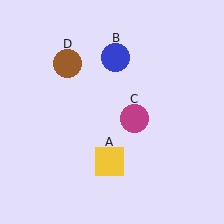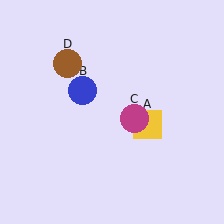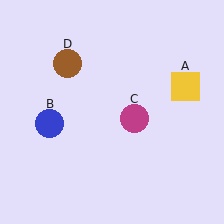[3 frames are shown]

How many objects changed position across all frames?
2 objects changed position: yellow square (object A), blue circle (object B).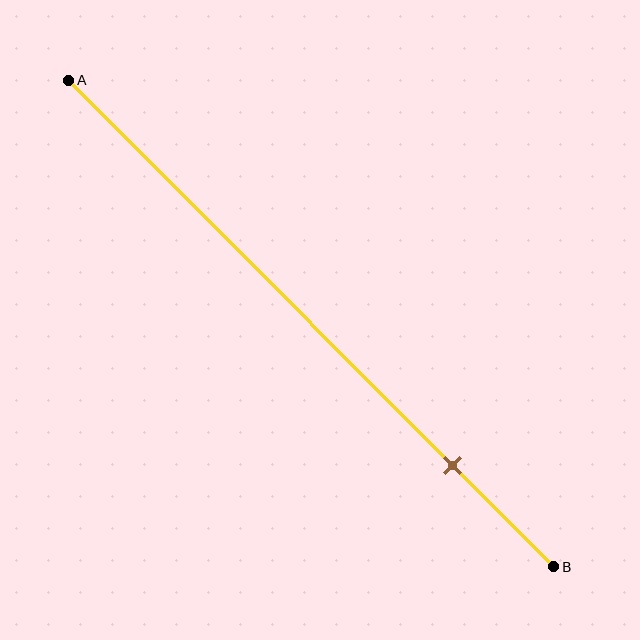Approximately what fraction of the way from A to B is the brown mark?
The brown mark is approximately 80% of the way from A to B.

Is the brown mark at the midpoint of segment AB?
No, the mark is at about 80% from A, not at the 50% midpoint.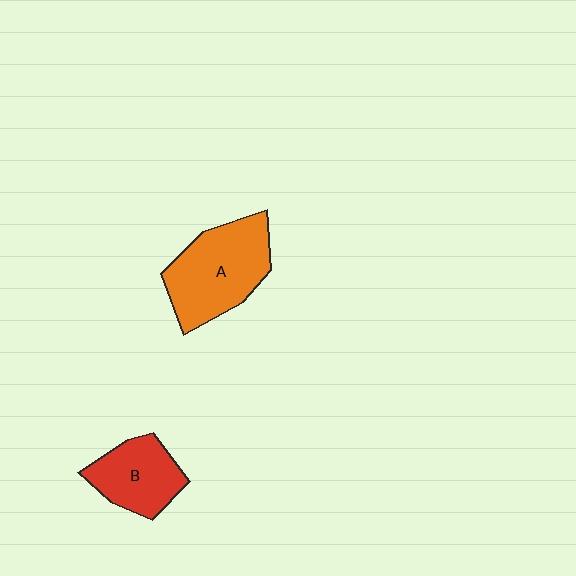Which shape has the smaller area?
Shape B (red).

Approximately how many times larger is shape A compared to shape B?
Approximately 1.5 times.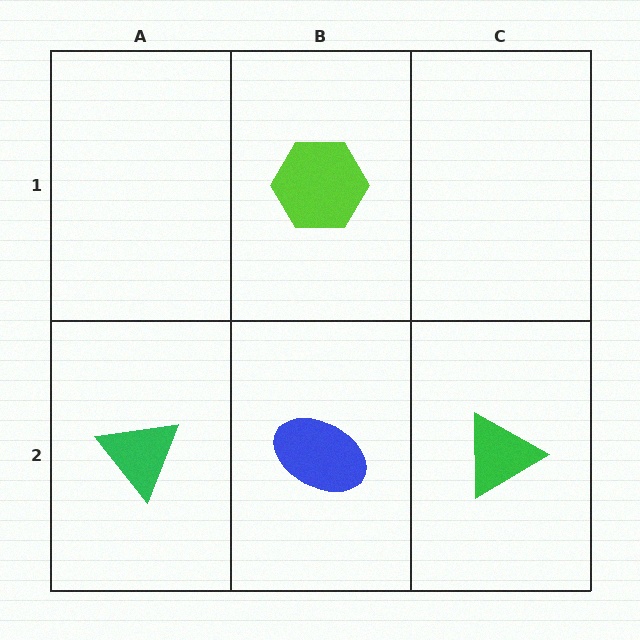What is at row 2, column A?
A green triangle.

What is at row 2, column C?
A green triangle.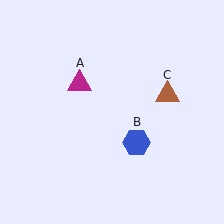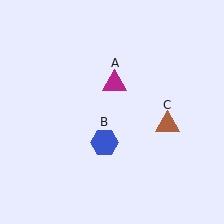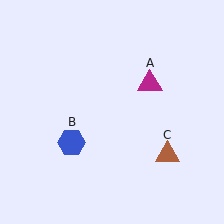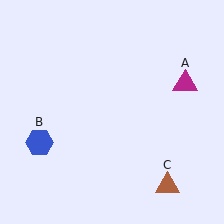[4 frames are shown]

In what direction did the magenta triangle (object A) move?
The magenta triangle (object A) moved right.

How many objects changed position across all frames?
3 objects changed position: magenta triangle (object A), blue hexagon (object B), brown triangle (object C).